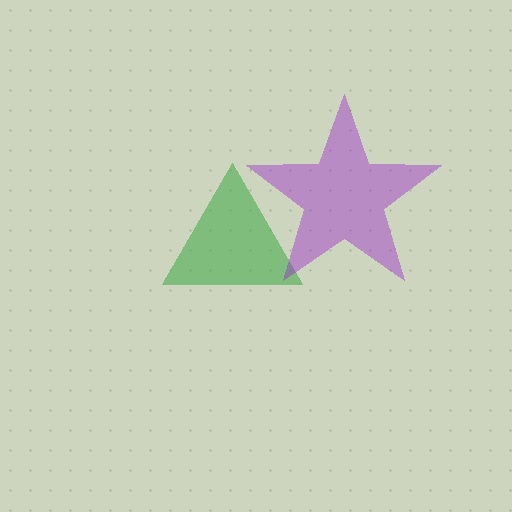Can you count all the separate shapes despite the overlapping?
Yes, there are 2 separate shapes.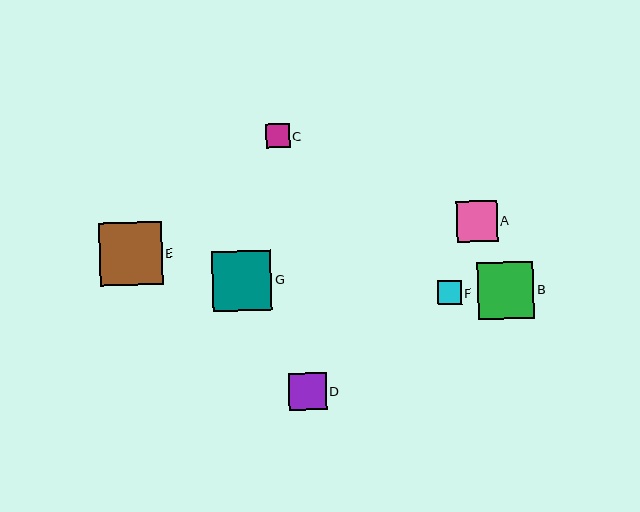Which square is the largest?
Square E is the largest with a size of approximately 63 pixels.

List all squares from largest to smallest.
From largest to smallest: E, G, B, A, D, C, F.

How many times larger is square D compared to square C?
Square D is approximately 1.6 times the size of square C.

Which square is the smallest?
Square F is the smallest with a size of approximately 24 pixels.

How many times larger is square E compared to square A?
Square E is approximately 1.5 times the size of square A.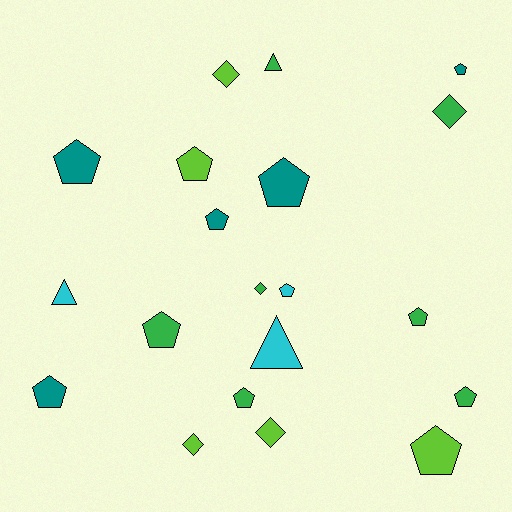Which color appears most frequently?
Green, with 7 objects.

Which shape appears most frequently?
Pentagon, with 12 objects.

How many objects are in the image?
There are 20 objects.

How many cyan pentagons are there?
There is 1 cyan pentagon.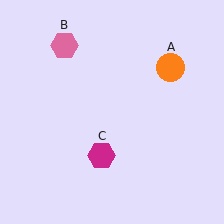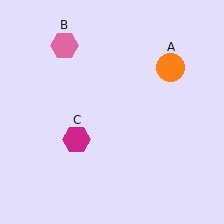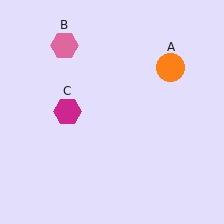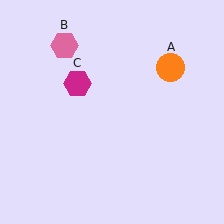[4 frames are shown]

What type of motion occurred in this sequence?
The magenta hexagon (object C) rotated clockwise around the center of the scene.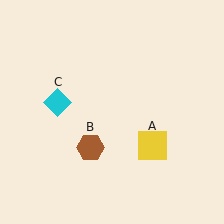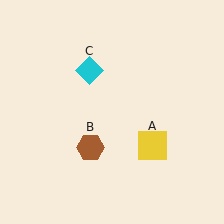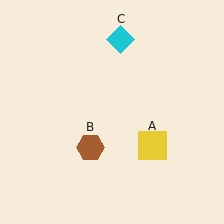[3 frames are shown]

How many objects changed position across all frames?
1 object changed position: cyan diamond (object C).